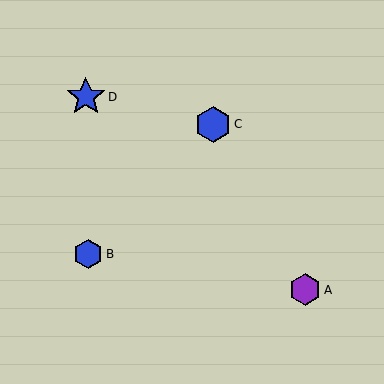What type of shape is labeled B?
Shape B is a blue hexagon.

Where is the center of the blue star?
The center of the blue star is at (86, 97).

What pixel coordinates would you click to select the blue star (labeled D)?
Click at (86, 97) to select the blue star D.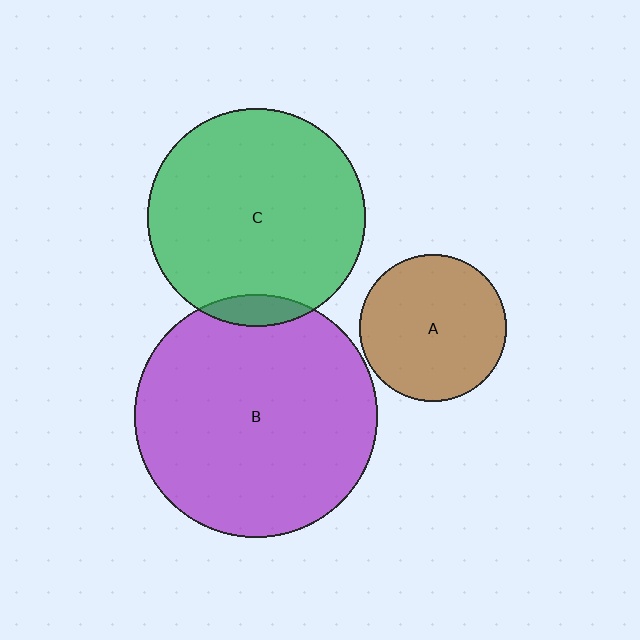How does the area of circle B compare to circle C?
Approximately 1.2 times.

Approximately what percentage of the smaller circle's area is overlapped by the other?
Approximately 5%.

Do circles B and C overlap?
Yes.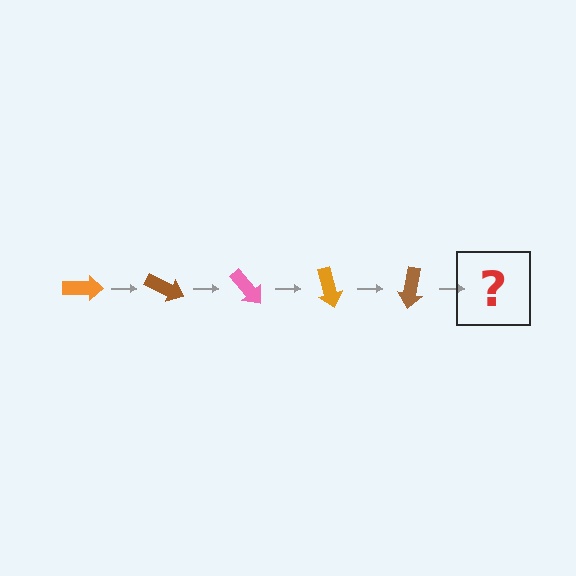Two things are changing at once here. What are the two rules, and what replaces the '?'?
The two rules are that it rotates 25 degrees each step and the color cycles through orange, brown, and pink. The '?' should be a pink arrow, rotated 125 degrees from the start.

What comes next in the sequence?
The next element should be a pink arrow, rotated 125 degrees from the start.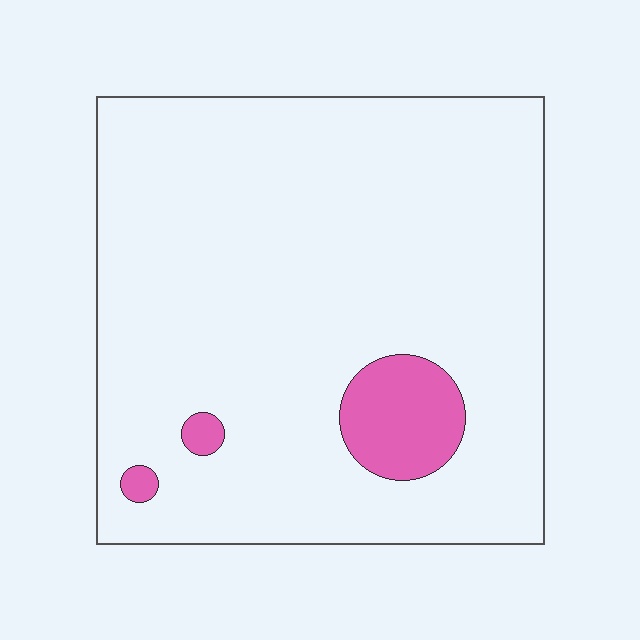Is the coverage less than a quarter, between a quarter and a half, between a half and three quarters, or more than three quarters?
Less than a quarter.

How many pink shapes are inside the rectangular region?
3.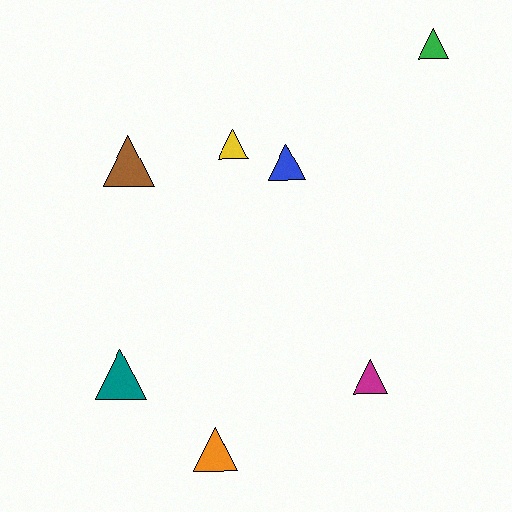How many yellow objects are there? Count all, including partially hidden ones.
There is 1 yellow object.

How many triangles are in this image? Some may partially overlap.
There are 7 triangles.